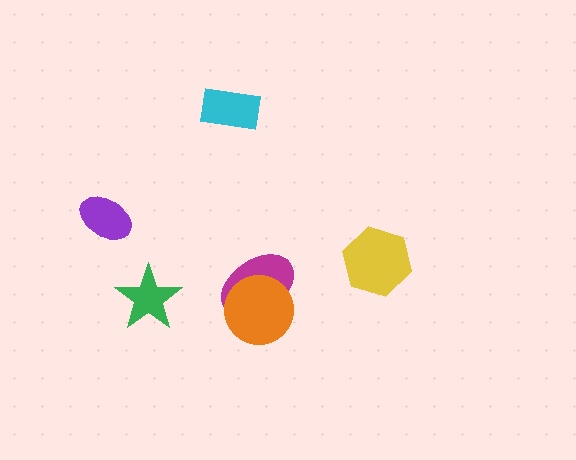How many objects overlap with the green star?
0 objects overlap with the green star.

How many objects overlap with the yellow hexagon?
0 objects overlap with the yellow hexagon.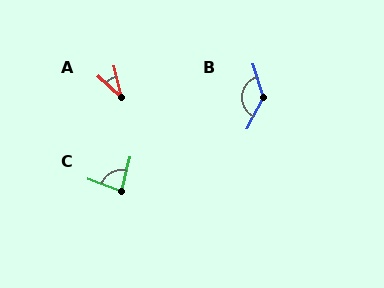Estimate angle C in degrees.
Approximately 83 degrees.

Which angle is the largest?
B, at approximately 136 degrees.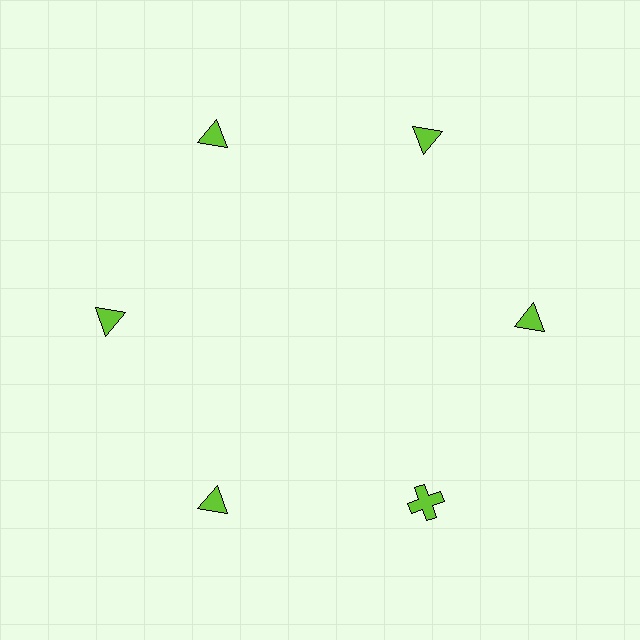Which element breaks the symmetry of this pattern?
The lime cross at roughly the 5 o'clock position breaks the symmetry. All other shapes are lime triangles.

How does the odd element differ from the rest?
It has a different shape: cross instead of triangle.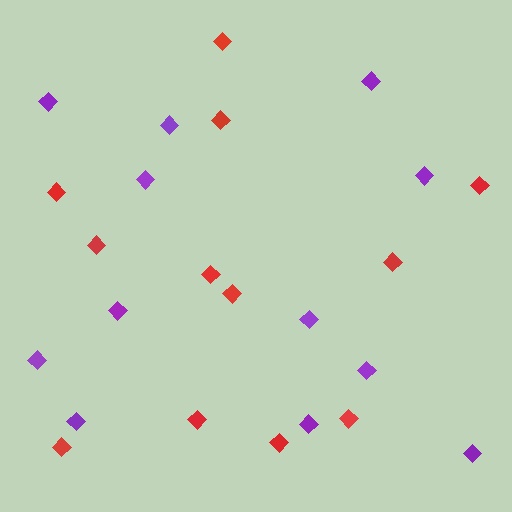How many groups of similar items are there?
There are 2 groups: one group of purple diamonds (12) and one group of red diamonds (12).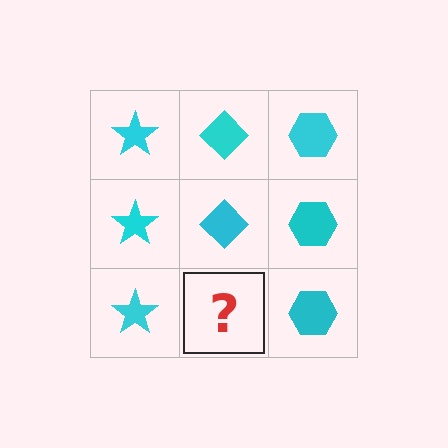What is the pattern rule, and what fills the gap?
The rule is that each column has a consistent shape. The gap should be filled with a cyan diamond.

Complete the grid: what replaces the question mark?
The question mark should be replaced with a cyan diamond.